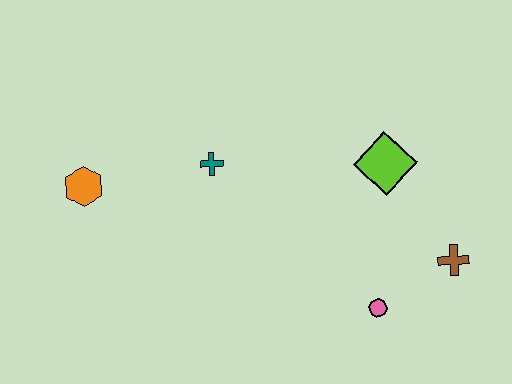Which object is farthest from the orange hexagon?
The brown cross is farthest from the orange hexagon.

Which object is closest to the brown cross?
The pink circle is closest to the brown cross.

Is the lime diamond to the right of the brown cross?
No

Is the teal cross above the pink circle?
Yes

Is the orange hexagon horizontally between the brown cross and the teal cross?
No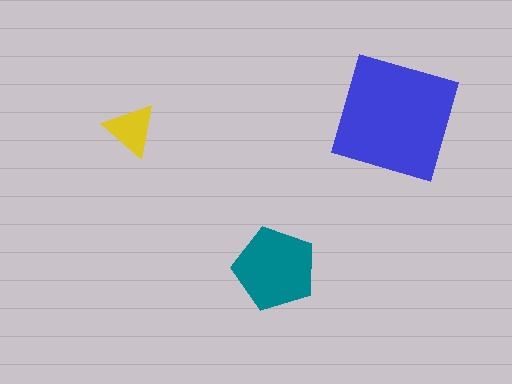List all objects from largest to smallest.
The blue square, the teal pentagon, the yellow triangle.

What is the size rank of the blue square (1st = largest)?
1st.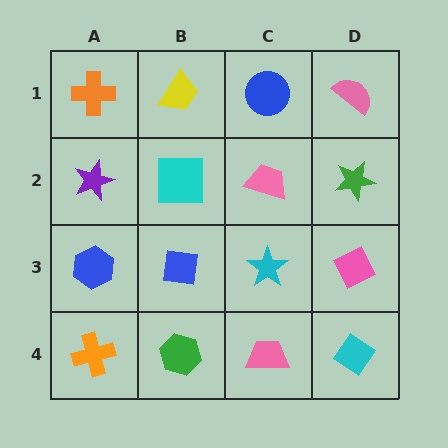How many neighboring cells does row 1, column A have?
2.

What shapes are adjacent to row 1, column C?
A pink trapezoid (row 2, column C), a yellow trapezoid (row 1, column B), a pink semicircle (row 1, column D).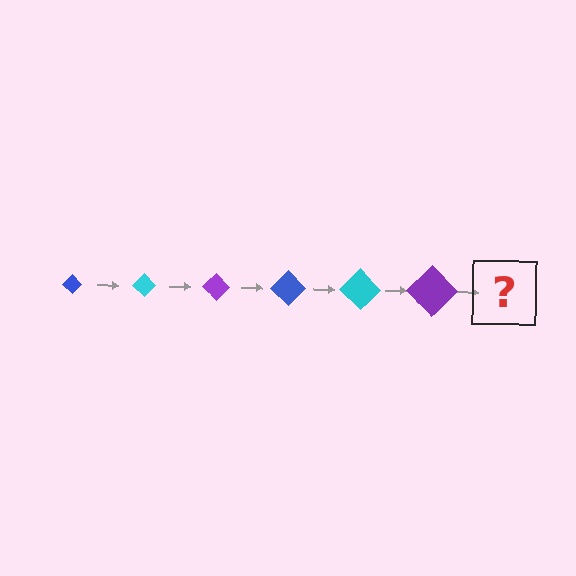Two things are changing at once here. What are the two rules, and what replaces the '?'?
The two rules are that the diamond grows larger each step and the color cycles through blue, cyan, and purple. The '?' should be a blue diamond, larger than the previous one.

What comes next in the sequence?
The next element should be a blue diamond, larger than the previous one.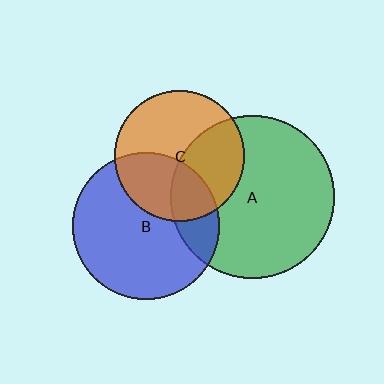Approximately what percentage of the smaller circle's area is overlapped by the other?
Approximately 40%.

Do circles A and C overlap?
Yes.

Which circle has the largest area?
Circle A (green).